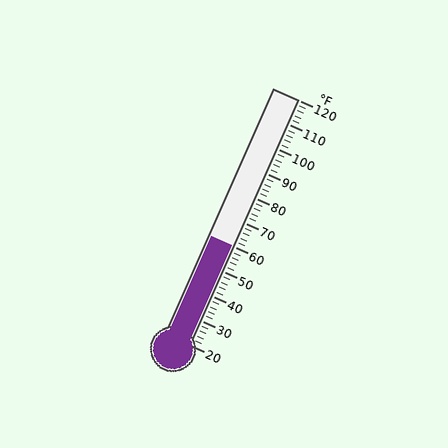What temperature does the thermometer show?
The thermometer shows approximately 60°F.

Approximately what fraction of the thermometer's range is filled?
The thermometer is filled to approximately 40% of its range.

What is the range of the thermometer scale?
The thermometer scale ranges from 20°F to 120°F.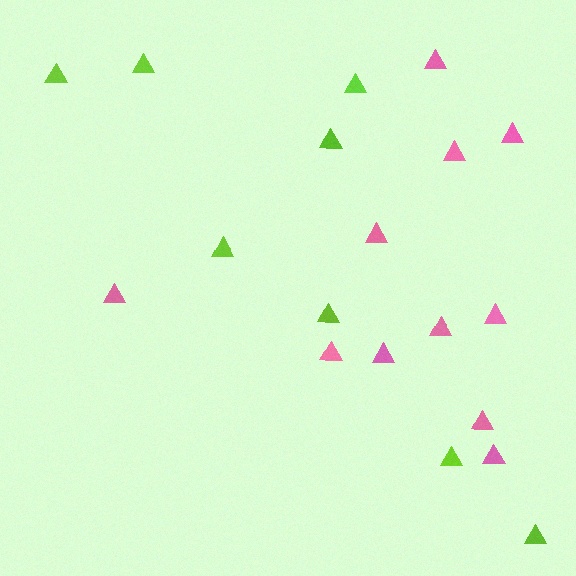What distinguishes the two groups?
There are 2 groups: one group of pink triangles (11) and one group of lime triangles (8).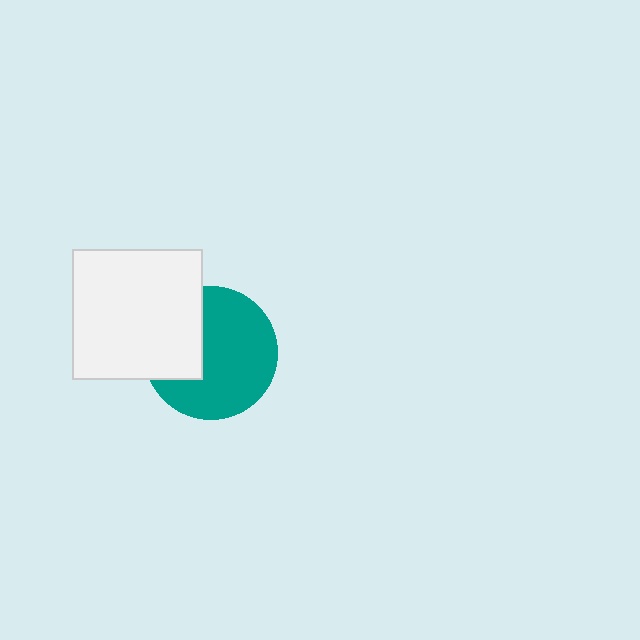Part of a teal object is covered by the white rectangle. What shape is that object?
It is a circle.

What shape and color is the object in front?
The object in front is a white rectangle.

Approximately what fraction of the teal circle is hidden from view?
Roughly 32% of the teal circle is hidden behind the white rectangle.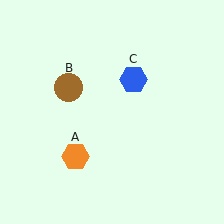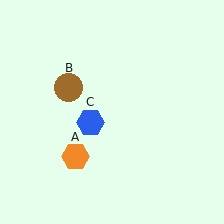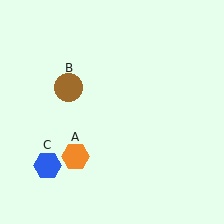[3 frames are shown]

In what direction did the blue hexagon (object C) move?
The blue hexagon (object C) moved down and to the left.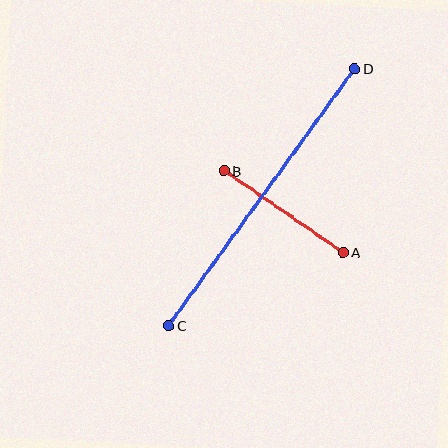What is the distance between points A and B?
The distance is approximately 144 pixels.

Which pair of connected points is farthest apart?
Points C and D are farthest apart.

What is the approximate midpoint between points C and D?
The midpoint is at approximately (262, 197) pixels.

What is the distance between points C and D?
The distance is approximately 318 pixels.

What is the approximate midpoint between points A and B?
The midpoint is at approximately (283, 211) pixels.